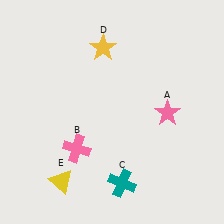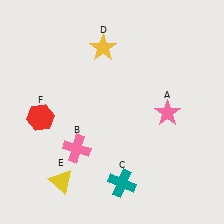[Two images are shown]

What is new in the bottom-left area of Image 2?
A red hexagon (F) was added in the bottom-left area of Image 2.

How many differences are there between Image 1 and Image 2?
There is 1 difference between the two images.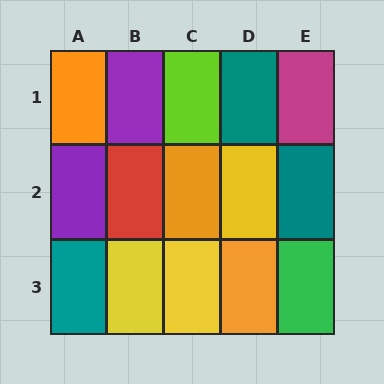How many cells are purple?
2 cells are purple.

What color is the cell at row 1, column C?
Lime.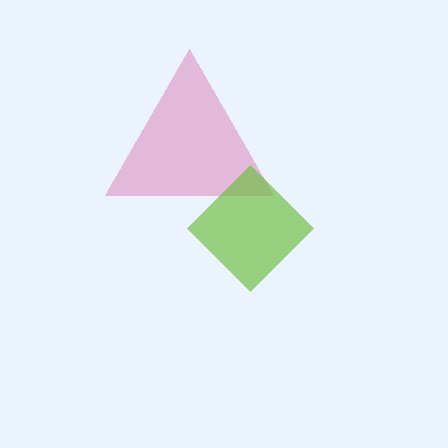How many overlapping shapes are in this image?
There are 2 overlapping shapes in the image.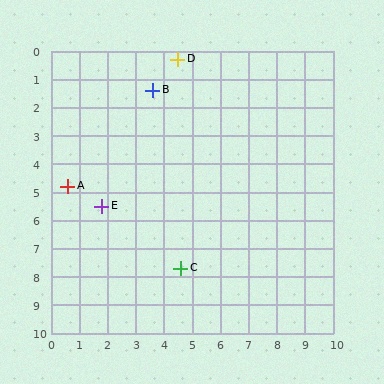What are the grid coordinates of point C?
Point C is at approximately (4.6, 7.7).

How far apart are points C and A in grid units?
Points C and A are about 4.9 grid units apart.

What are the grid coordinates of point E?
Point E is at approximately (1.8, 5.5).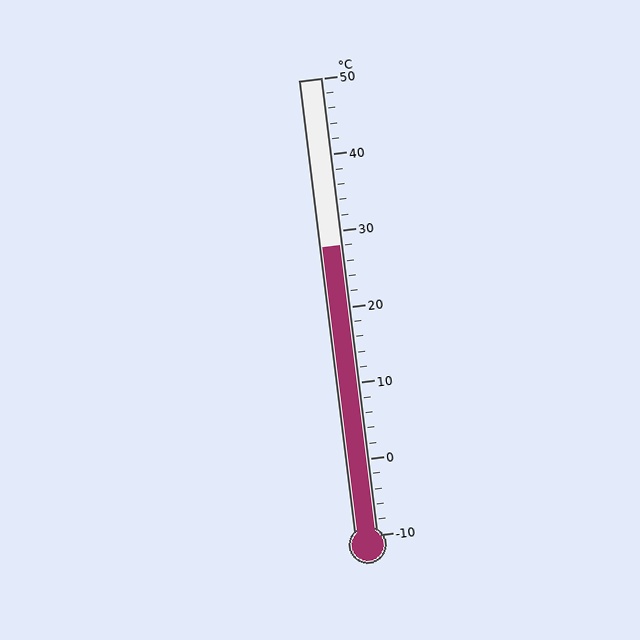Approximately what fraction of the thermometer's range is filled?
The thermometer is filled to approximately 65% of its range.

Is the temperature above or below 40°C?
The temperature is below 40°C.